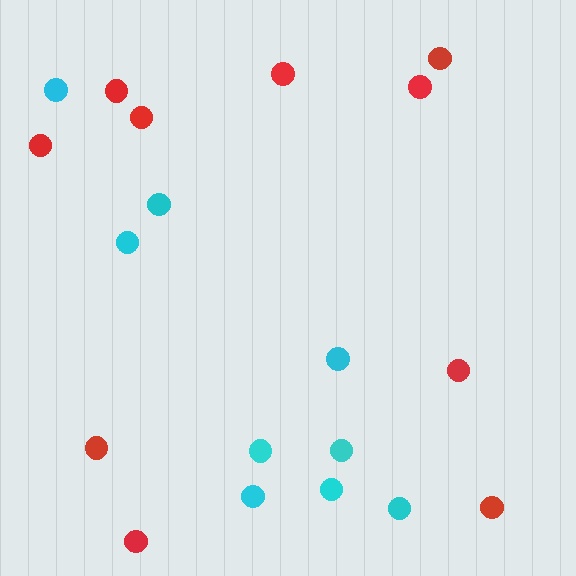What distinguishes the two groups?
There are 2 groups: one group of cyan circles (9) and one group of red circles (10).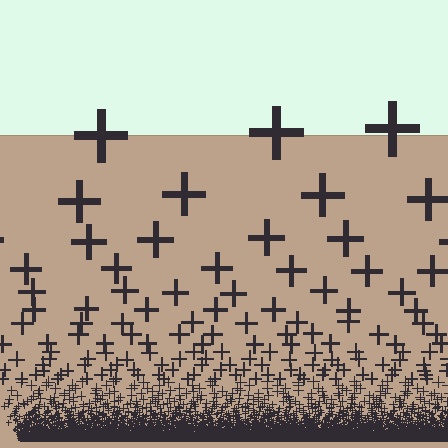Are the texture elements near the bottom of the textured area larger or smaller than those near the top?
Smaller. The gradient is inverted — elements near the bottom are smaller and denser.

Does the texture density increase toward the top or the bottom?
Density increases toward the bottom.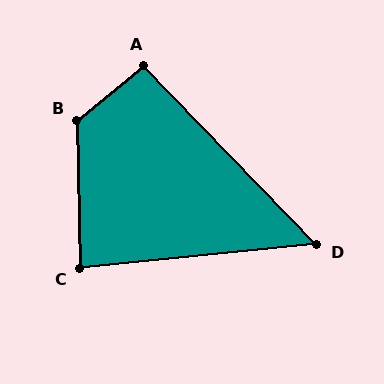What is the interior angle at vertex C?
Approximately 86 degrees (approximately right).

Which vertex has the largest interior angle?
B, at approximately 128 degrees.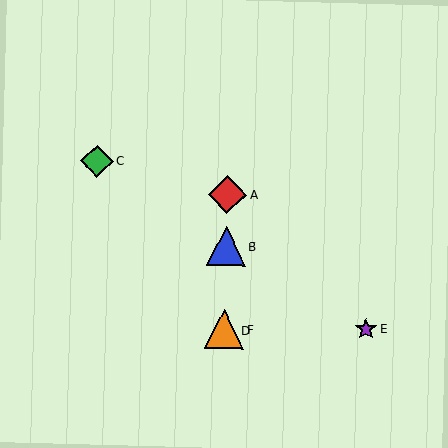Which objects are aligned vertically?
Objects A, B, D, F are aligned vertically.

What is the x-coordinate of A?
Object A is at x≈228.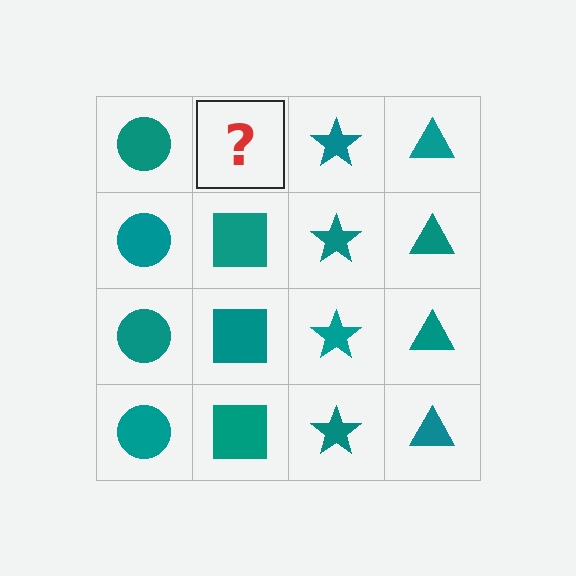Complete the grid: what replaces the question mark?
The question mark should be replaced with a teal square.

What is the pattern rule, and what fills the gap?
The rule is that each column has a consistent shape. The gap should be filled with a teal square.